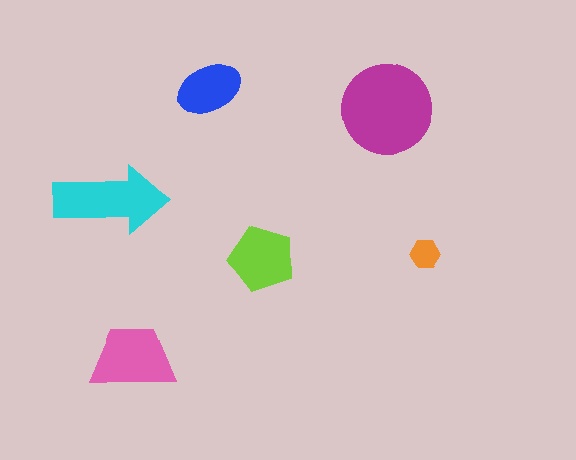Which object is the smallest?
The orange hexagon.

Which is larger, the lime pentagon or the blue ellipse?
The lime pentagon.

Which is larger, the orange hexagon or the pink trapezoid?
The pink trapezoid.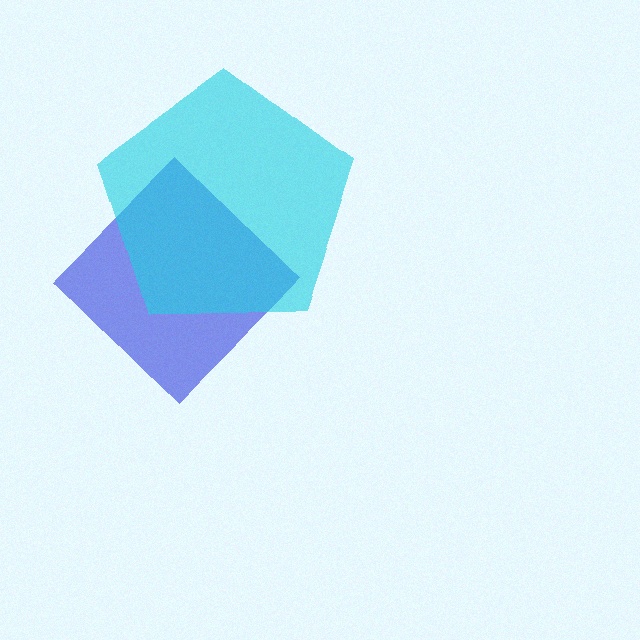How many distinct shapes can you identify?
There are 2 distinct shapes: a blue diamond, a cyan pentagon.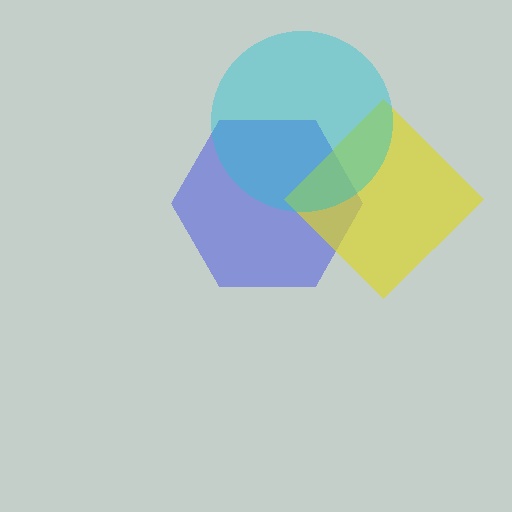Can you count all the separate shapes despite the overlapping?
Yes, there are 3 separate shapes.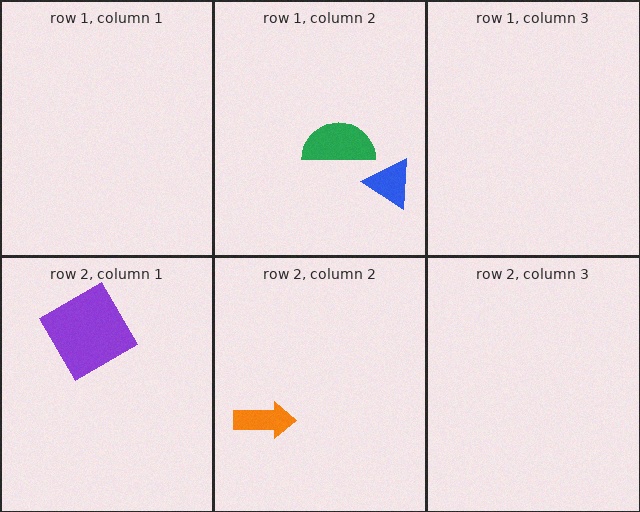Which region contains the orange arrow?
The row 2, column 2 region.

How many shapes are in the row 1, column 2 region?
2.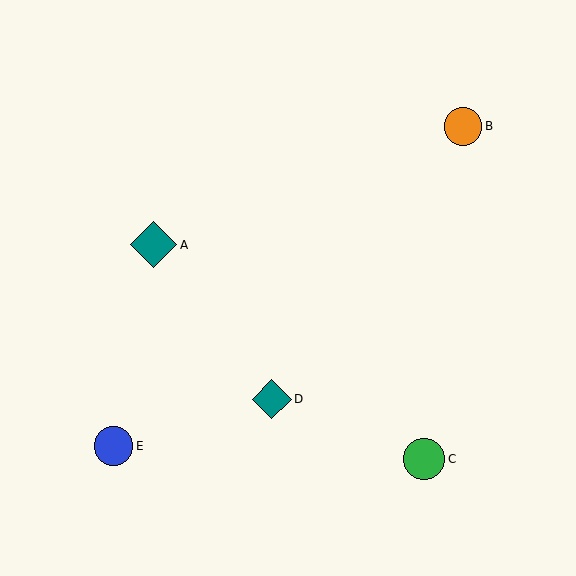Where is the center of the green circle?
The center of the green circle is at (424, 459).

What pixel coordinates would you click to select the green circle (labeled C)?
Click at (424, 459) to select the green circle C.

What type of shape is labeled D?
Shape D is a teal diamond.